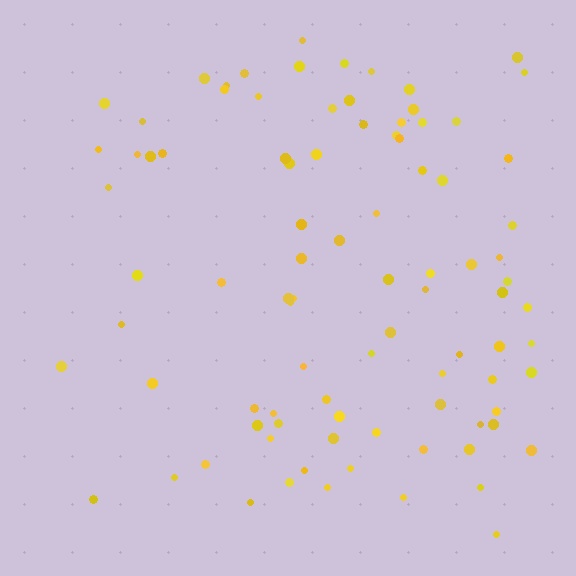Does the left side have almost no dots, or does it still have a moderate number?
Still a moderate number, just noticeably fewer than the right.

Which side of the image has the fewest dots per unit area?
The left.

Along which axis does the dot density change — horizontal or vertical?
Horizontal.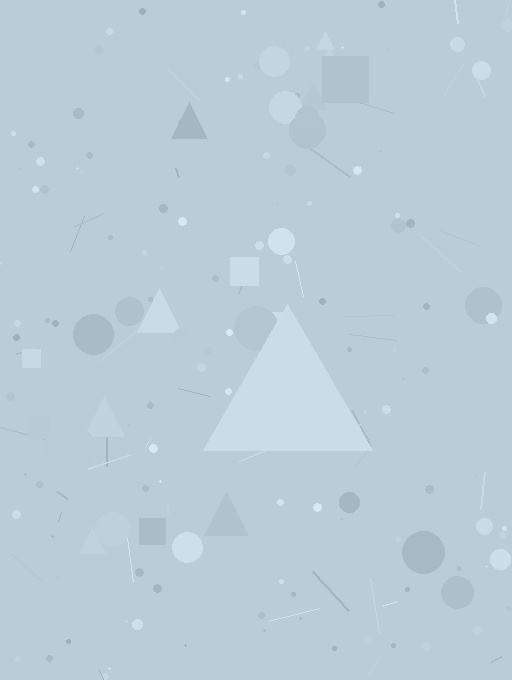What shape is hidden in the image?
A triangle is hidden in the image.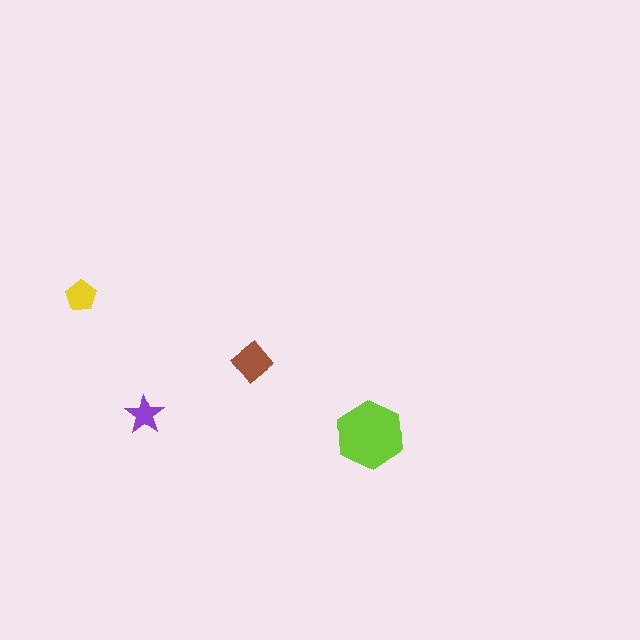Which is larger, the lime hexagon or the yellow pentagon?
The lime hexagon.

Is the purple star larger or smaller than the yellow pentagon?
Smaller.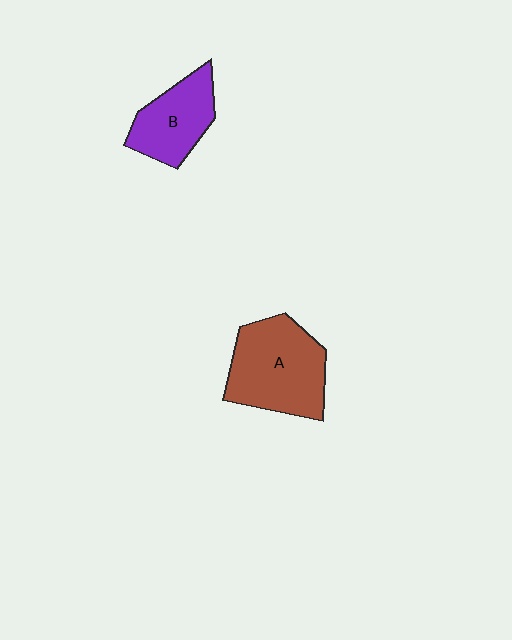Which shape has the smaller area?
Shape B (purple).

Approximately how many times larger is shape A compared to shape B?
Approximately 1.5 times.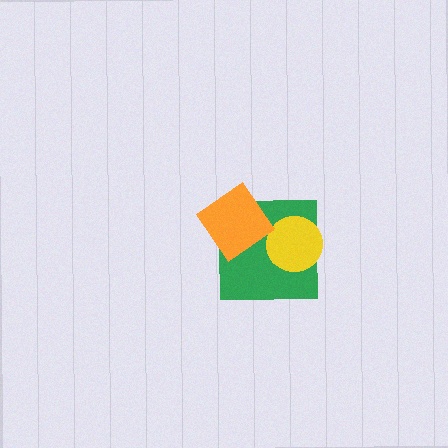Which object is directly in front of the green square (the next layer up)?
The yellow circle is directly in front of the green square.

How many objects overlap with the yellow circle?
1 object overlaps with the yellow circle.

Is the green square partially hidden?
Yes, it is partially covered by another shape.